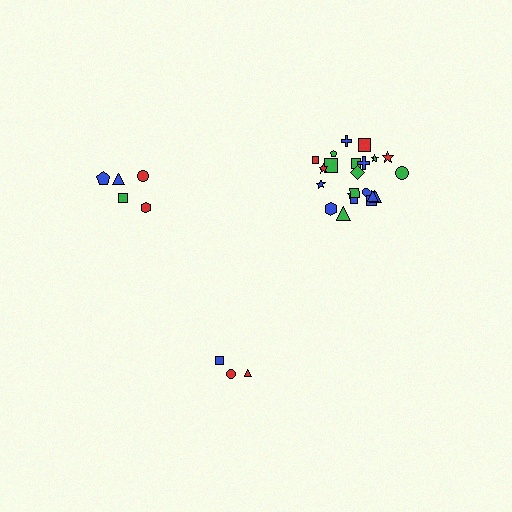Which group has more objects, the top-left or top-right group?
The top-right group.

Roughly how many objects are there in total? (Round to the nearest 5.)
Roughly 30 objects in total.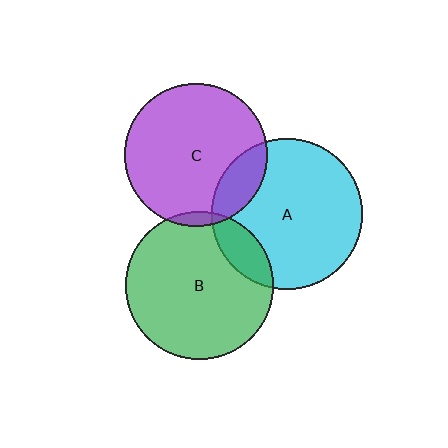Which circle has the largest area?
Circle A (cyan).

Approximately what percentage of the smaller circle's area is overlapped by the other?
Approximately 15%.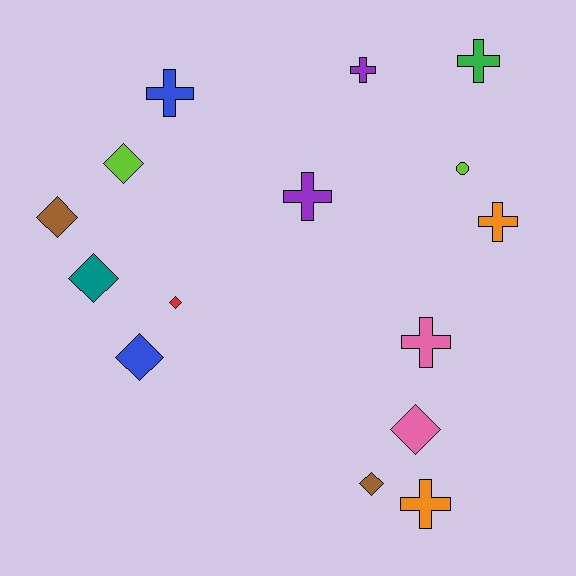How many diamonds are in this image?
There are 7 diamonds.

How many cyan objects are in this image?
There are no cyan objects.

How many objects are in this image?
There are 15 objects.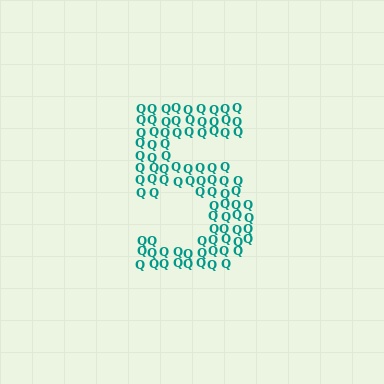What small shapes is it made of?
It is made of small letter Q's.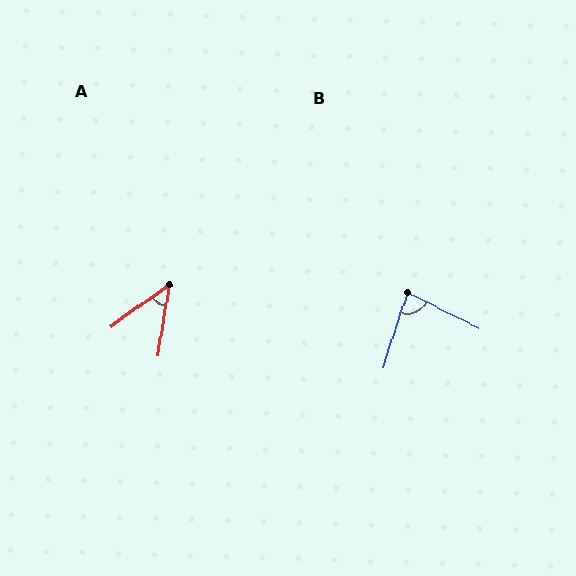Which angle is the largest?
B, at approximately 82 degrees.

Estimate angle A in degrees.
Approximately 45 degrees.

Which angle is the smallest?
A, at approximately 45 degrees.